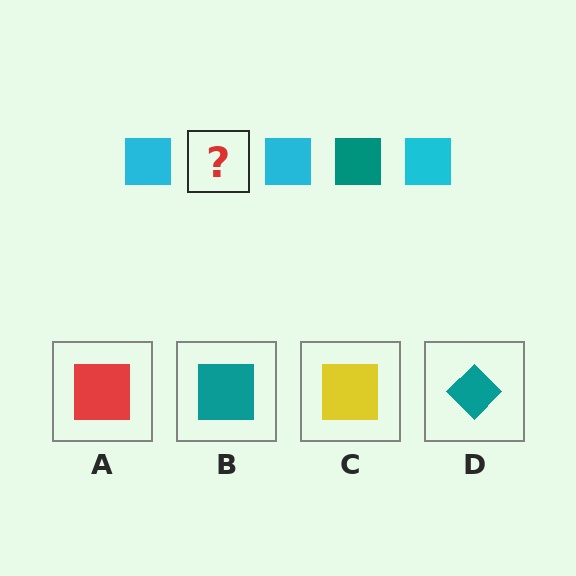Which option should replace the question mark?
Option B.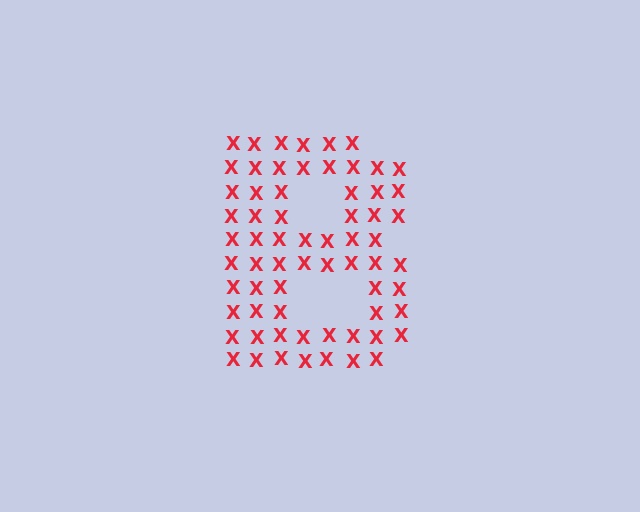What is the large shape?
The large shape is the letter B.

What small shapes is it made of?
It is made of small letter X's.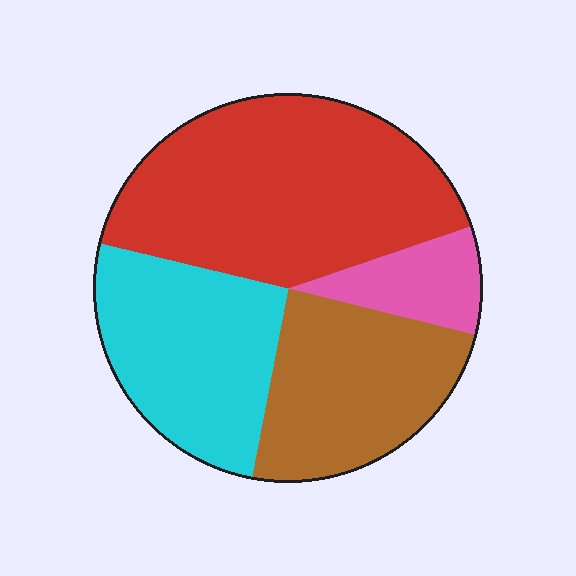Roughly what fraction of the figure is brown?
Brown covers 24% of the figure.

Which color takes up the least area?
Pink, at roughly 10%.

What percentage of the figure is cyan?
Cyan covers about 25% of the figure.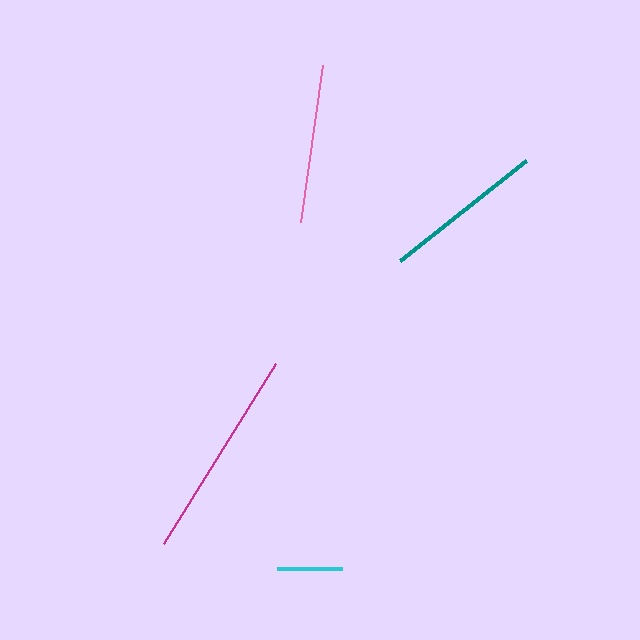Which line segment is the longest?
The magenta line is the longest at approximately 212 pixels.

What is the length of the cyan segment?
The cyan segment is approximately 65 pixels long.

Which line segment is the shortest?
The cyan line is the shortest at approximately 65 pixels.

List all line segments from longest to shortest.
From longest to shortest: magenta, teal, pink, cyan.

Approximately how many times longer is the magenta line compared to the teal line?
The magenta line is approximately 1.3 times the length of the teal line.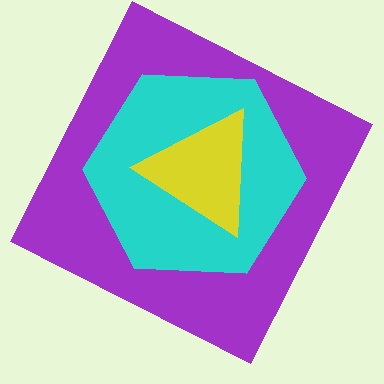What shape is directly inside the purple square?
The cyan hexagon.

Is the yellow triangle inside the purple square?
Yes.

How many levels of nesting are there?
3.